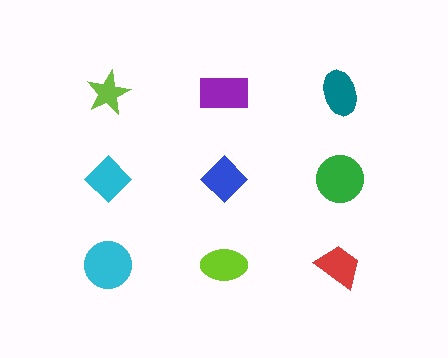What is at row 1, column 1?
A lime star.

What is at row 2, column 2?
A blue diamond.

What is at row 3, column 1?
A cyan circle.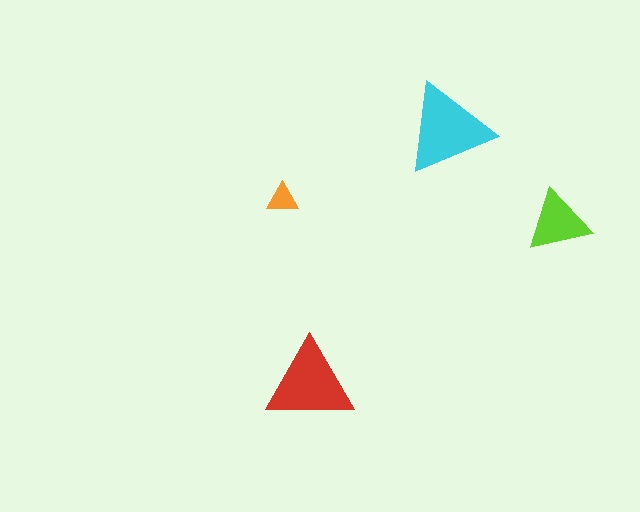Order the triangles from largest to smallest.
the cyan one, the red one, the lime one, the orange one.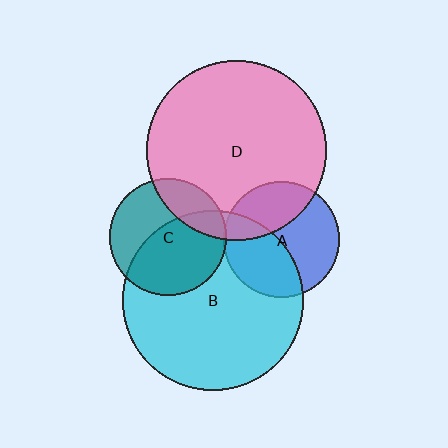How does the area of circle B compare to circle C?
Approximately 2.3 times.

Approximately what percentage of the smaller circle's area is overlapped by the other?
Approximately 5%.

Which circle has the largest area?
Circle B (cyan).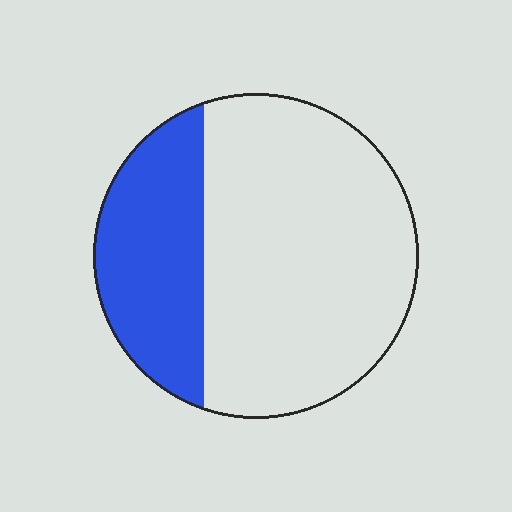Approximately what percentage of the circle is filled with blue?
Approximately 30%.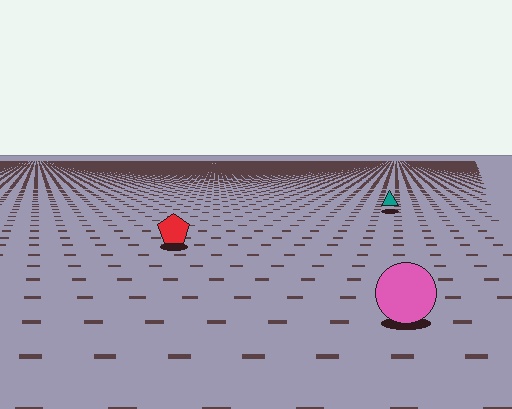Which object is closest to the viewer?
The pink circle is closest. The texture marks near it are larger and more spread out.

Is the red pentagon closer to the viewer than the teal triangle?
Yes. The red pentagon is closer — you can tell from the texture gradient: the ground texture is coarser near it.